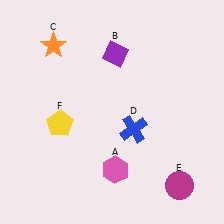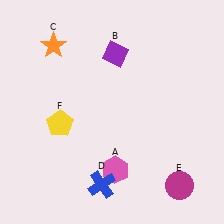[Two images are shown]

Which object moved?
The blue cross (D) moved down.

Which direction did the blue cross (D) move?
The blue cross (D) moved down.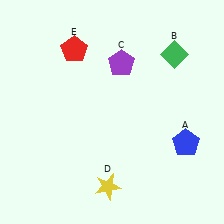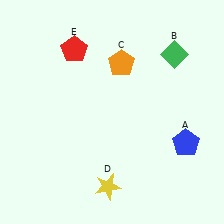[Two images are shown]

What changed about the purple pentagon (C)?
In Image 1, C is purple. In Image 2, it changed to orange.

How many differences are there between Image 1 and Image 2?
There is 1 difference between the two images.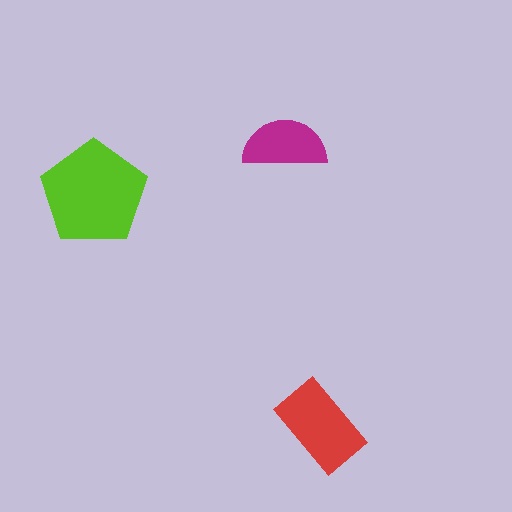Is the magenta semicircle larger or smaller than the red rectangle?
Smaller.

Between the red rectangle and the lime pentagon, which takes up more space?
The lime pentagon.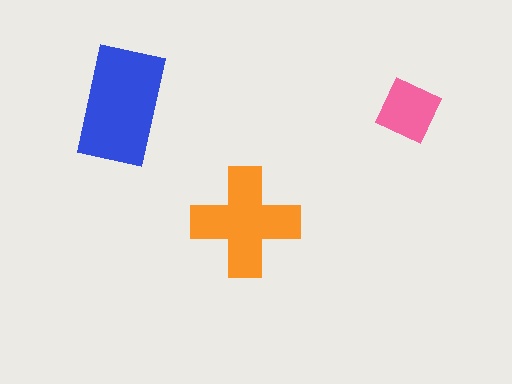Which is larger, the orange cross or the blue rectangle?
The blue rectangle.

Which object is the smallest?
The pink diamond.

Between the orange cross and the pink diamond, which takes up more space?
The orange cross.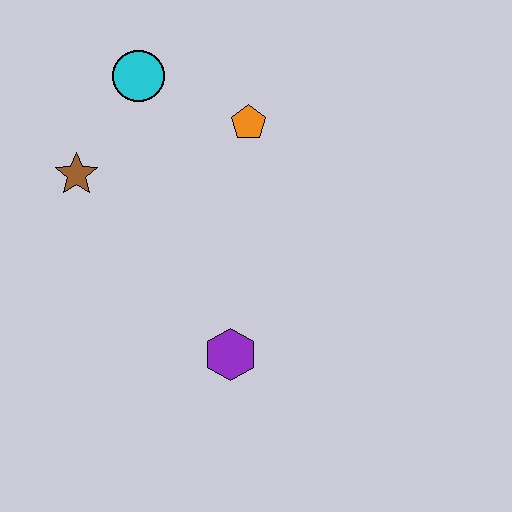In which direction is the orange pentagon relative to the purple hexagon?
The orange pentagon is above the purple hexagon.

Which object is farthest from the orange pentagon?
The purple hexagon is farthest from the orange pentagon.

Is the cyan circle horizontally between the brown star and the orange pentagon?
Yes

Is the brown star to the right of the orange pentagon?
No